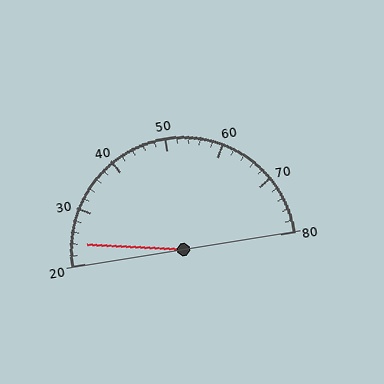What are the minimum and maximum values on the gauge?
The gauge ranges from 20 to 80.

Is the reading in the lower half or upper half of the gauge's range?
The reading is in the lower half of the range (20 to 80).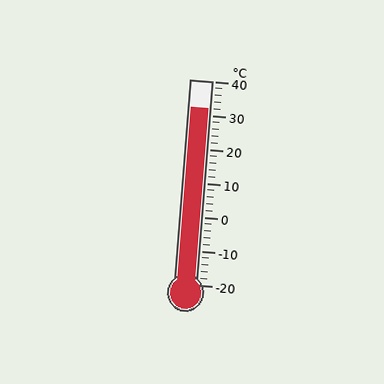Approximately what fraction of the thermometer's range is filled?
The thermometer is filled to approximately 85% of its range.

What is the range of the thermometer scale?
The thermometer scale ranges from -20°C to 40°C.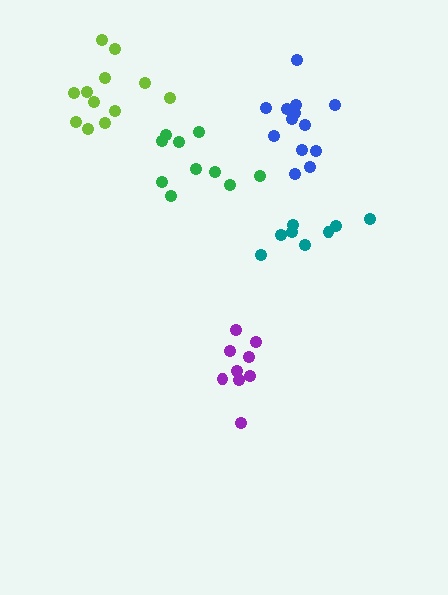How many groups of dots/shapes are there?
There are 5 groups.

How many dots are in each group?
Group 1: 13 dots, Group 2: 12 dots, Group 3: 8 dots, Group 4: 9 dots, Group 5: 10 dots (52 total).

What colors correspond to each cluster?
The clusters are colored: blue, lime, teal, purple, green.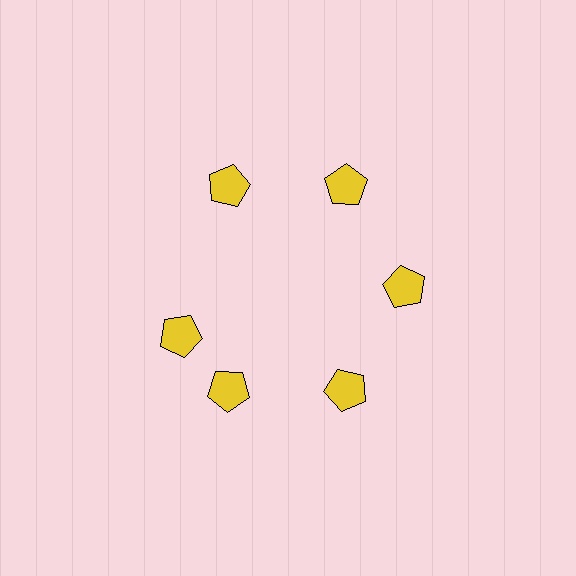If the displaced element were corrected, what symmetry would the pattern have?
It would have 6-fold rotational symmetry — the pattern would map onto itself every 60 degrees.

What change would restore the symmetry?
The symmetry would be restored by rotating it back into even spacing with its neighbors so that all 6 pentagons sit at equal angles and equal distance from the center.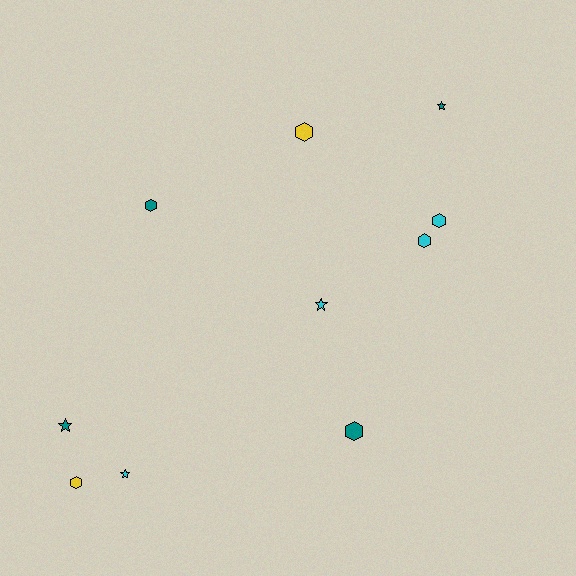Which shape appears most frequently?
Hexagon, with 6 objects.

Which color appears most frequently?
Cyan, with 4 objects.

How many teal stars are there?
There are 2 teal stars.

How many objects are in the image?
There are 10 objects.